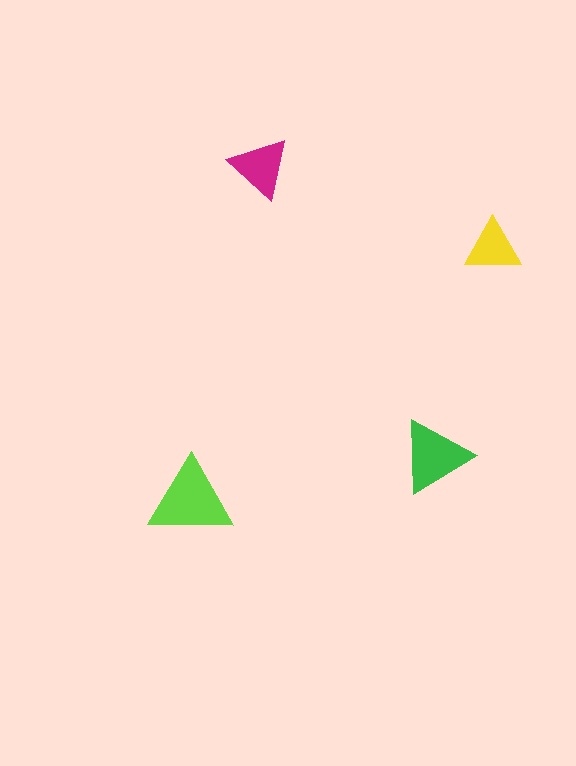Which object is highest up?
The magenta triangle is topmost.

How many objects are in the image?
There are 4 objects in the image.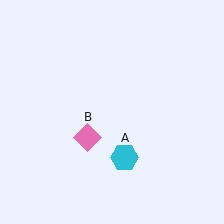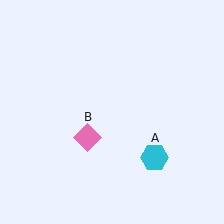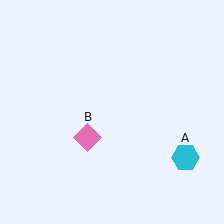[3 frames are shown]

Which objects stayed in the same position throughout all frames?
Pink diamond (object B) remained stationary.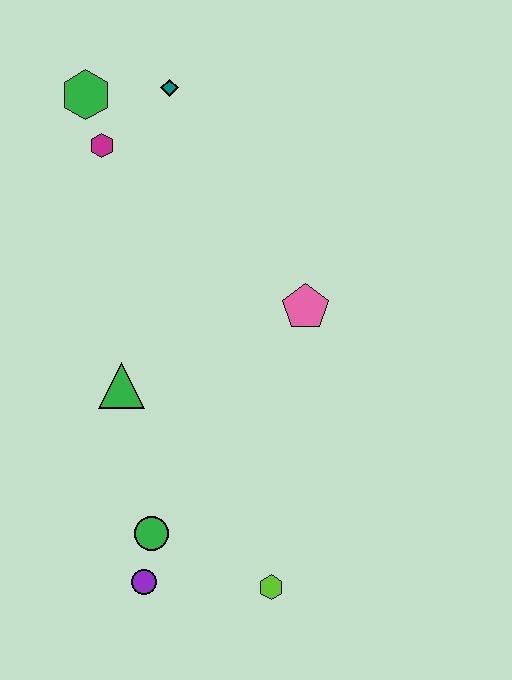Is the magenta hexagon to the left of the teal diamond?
Yes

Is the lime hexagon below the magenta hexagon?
Yes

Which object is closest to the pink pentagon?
The green triangle is closest to the pink pentagon.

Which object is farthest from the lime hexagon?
The green hexagon is farthest from the lime hexagon.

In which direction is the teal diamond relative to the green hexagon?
The teal diamond is to the right of the green hexagon.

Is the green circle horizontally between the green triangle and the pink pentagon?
Yes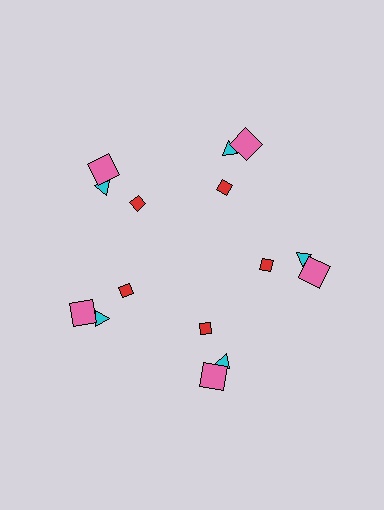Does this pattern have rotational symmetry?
Yes, this pattern has 5-fold rotational symmetry. It looks the same after rotating 72 degrees around the center.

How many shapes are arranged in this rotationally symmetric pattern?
There are 15 shapes, arranged in 5 groups of 3.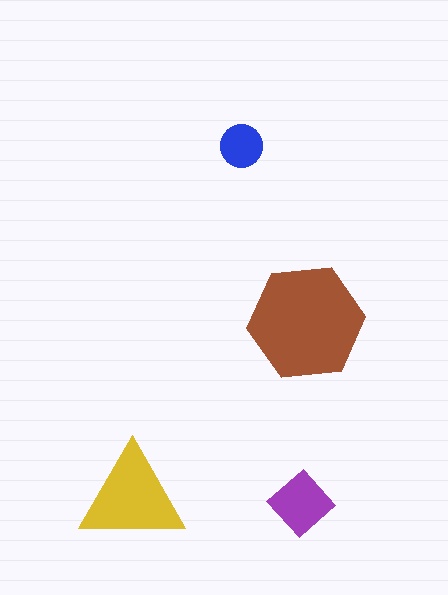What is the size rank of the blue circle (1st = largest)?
4th.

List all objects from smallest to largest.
The blue circle, the purple diamond, the yellow triangle, the brown hexagon.